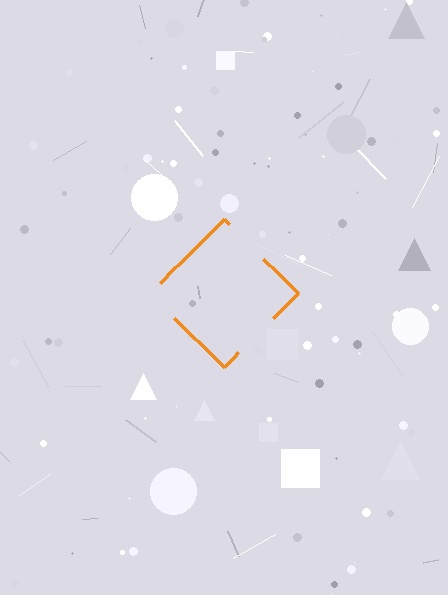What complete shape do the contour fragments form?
The contour fragments form a diamond.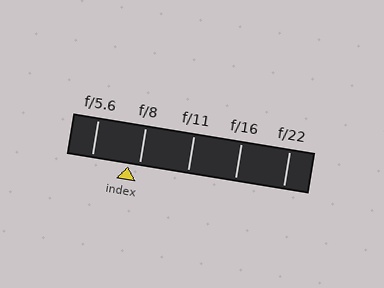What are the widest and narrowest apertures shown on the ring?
The widest aperture shown is f/5.6 and the narrowest is f/22.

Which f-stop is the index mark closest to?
The index mark is closest to f/8.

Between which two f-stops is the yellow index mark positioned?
The index mark is between f/5.6 and f/8.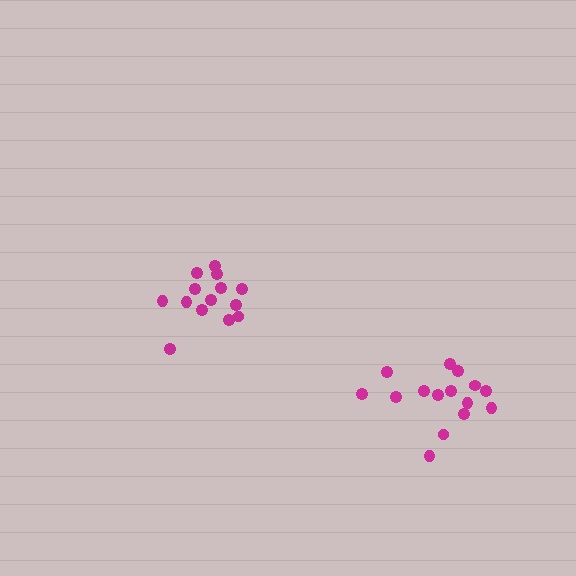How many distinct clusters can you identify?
There are 2 distinct clusters.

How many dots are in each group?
Group 1: 15 dots, Group 2: 14 dots (29 total).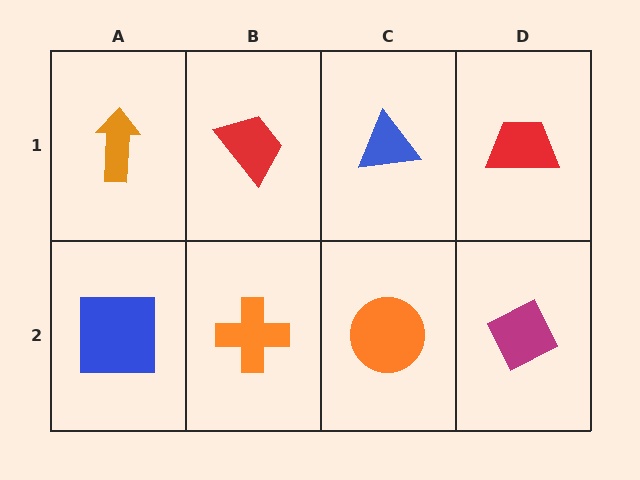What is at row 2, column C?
An orange circle.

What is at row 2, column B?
An orange cross.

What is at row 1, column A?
An orange arrow.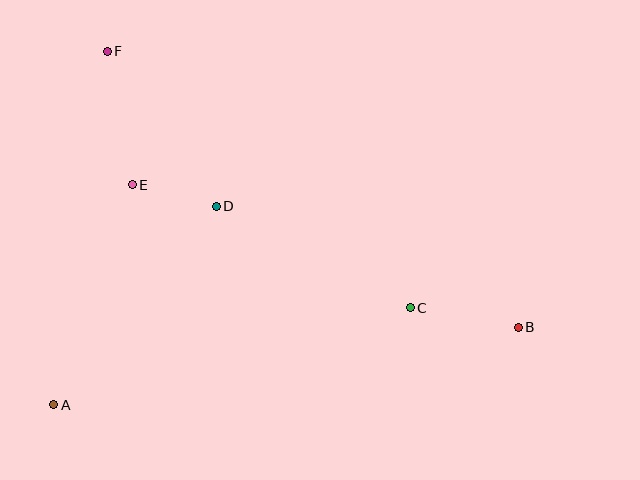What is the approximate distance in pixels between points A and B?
The distance between A and B is approximately 471 pixels.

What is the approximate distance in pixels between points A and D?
The distance between A and D is approximately 257 pixels.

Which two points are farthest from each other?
Points B and F are farthest from each other.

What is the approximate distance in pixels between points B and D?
The distance between B and D is approximately 325 pixels.